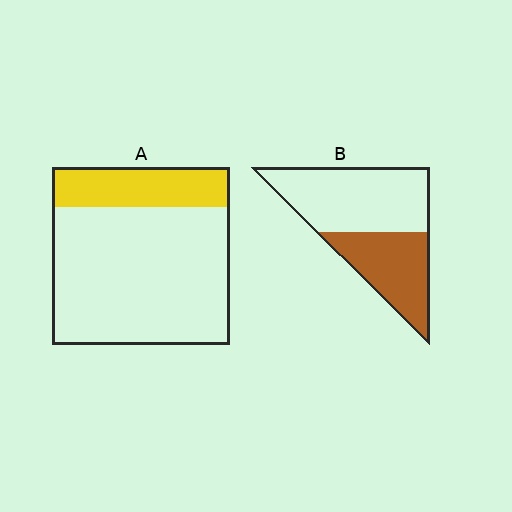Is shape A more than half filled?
No.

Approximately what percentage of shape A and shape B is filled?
A is approximately 20% and B is approximately 40%.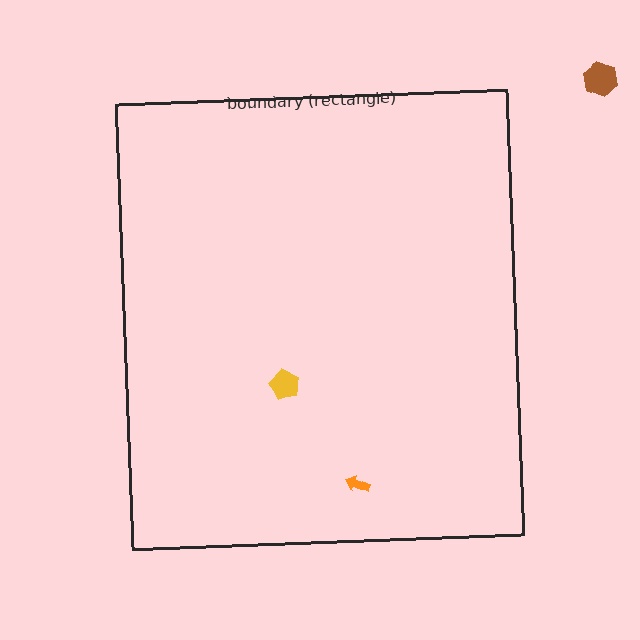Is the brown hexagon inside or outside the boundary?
Outside.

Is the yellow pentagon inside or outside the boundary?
Inside.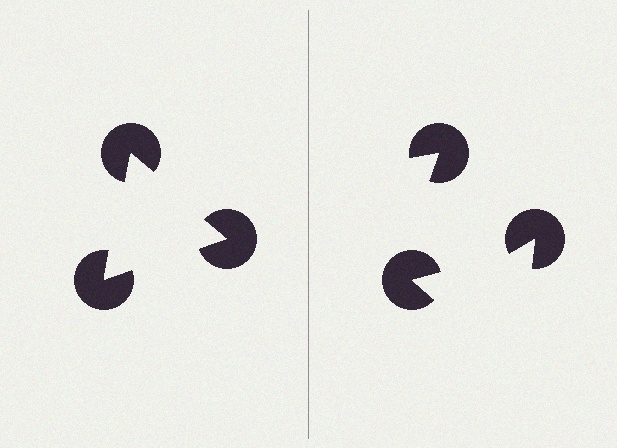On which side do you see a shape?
An illusory triangle appears on the left side. On the right side the wedge cuts are rotated, so no coherent shape forms.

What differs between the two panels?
The pac-man discs are positioned identically on both sides; only the wedge orientations differ. On the left they align to a triangle; on the right they are misaligned.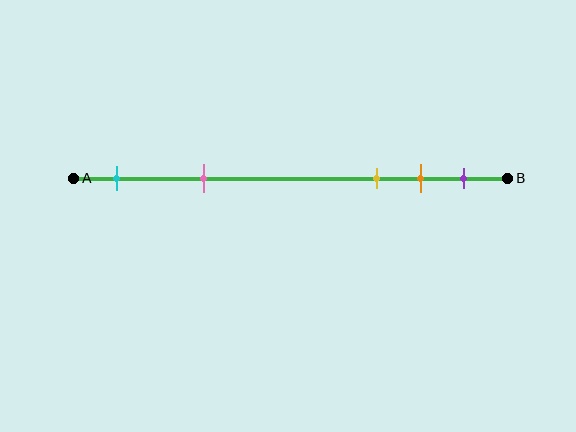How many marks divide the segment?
There are 5 marks dividing the segment.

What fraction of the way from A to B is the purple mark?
The purple mark is approximately 90% (0.9) of the way from A to B.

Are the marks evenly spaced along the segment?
No, the marks are not evenly spaced.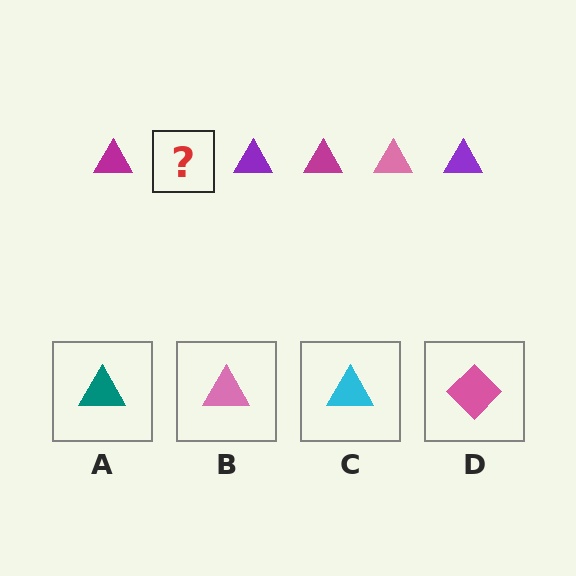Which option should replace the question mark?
Option B.